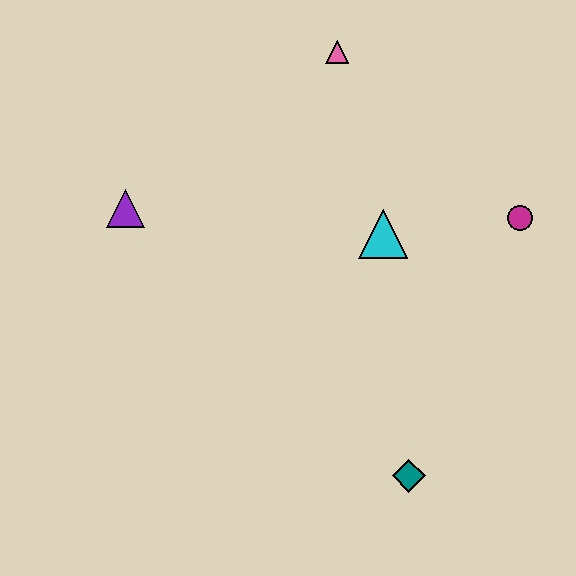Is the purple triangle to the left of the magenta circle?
Yes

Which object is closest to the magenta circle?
The cyan triangle is closest to the magenta circle.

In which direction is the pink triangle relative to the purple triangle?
The pink triangle is to the right of the purple triangle.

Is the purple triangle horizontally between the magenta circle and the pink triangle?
No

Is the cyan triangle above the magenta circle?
No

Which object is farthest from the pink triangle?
The teal diamond is farthest from the pink triangle.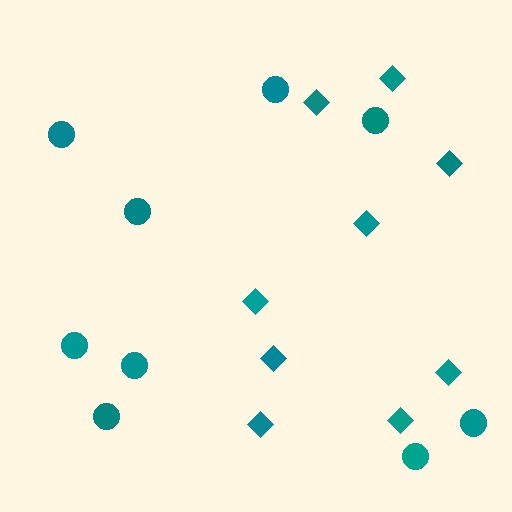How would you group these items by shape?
There are 2 groups: one group of circles (9) and one group of diamonds (9).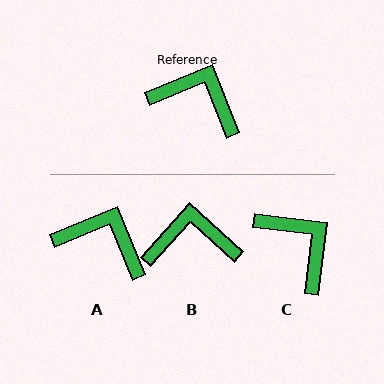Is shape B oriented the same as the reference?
No, it is off by about 26 degrees.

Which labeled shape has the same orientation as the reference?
A.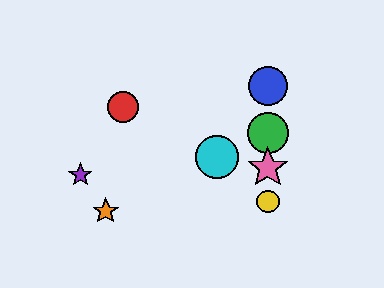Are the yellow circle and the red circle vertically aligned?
No, the yellow circle is at x≈268 and the red circle is at x≈123.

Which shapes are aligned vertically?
The blue circle, the green circle, the yellow circle, the pink star are aligned vertically.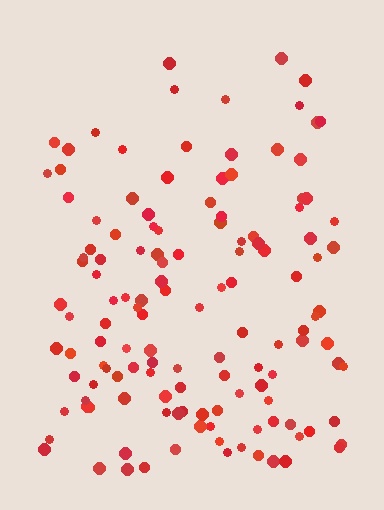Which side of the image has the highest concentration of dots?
The bottom.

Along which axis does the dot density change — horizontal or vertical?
Vertical.